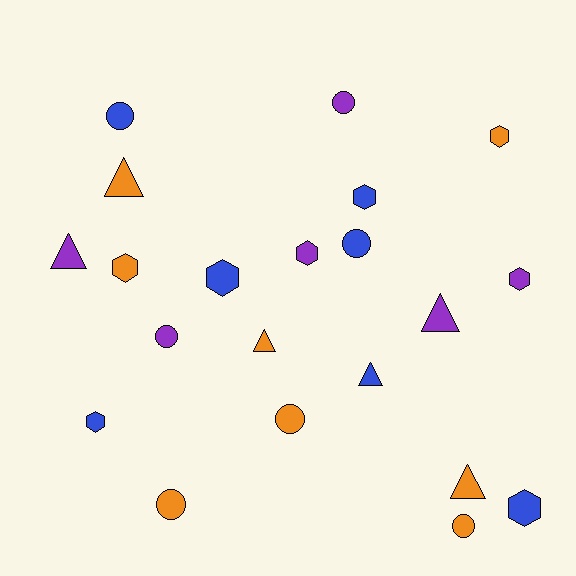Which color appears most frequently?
Orange, with 8 objects.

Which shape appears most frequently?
Hexagon, with 8 objects.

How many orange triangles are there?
There are 3 orange triangles.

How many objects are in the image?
There are 21 objects.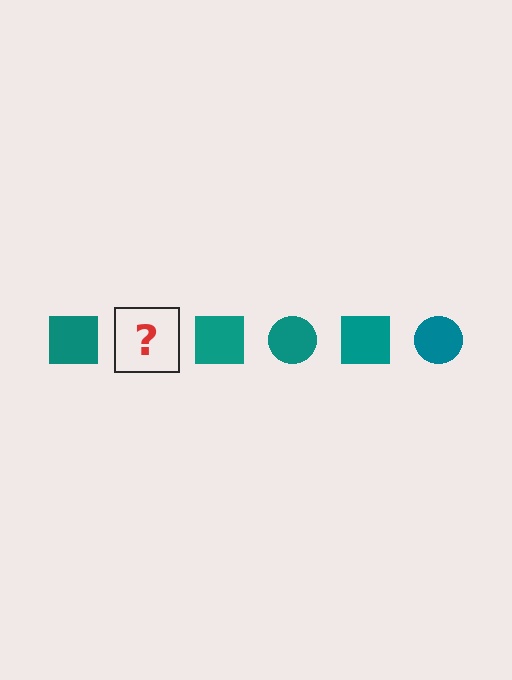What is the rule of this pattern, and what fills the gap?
The rule is that the pattern cycles through square, circle shapes in teal. The gap should be filled with a teal circle.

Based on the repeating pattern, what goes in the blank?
The blank should be a teal circle.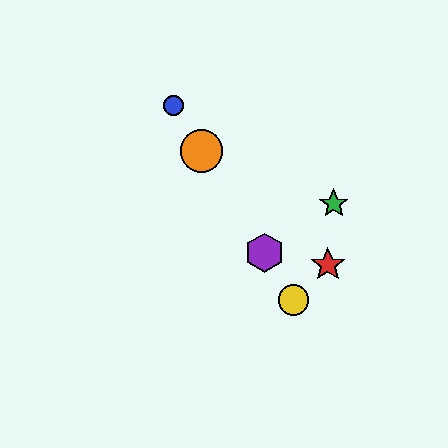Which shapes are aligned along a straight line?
The blue circle, the yellow circle, the purple hexagon, the orange circle are aligned along a straight line.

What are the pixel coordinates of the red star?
The red star is at (328, 265).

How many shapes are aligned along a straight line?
4 shapes (the blue circle, the yellow circle, the purple hexagon, the orange circle) are aligned along a straight line.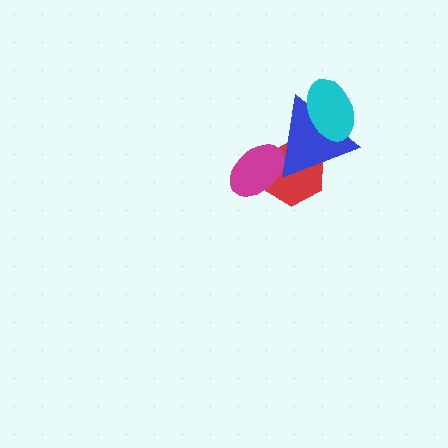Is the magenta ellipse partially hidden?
Yes, it is partially covered by another shape.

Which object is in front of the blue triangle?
The cyan ellipse is in front of the blue triangle.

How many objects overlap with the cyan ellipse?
1 object overlaps with the cyan ellipse.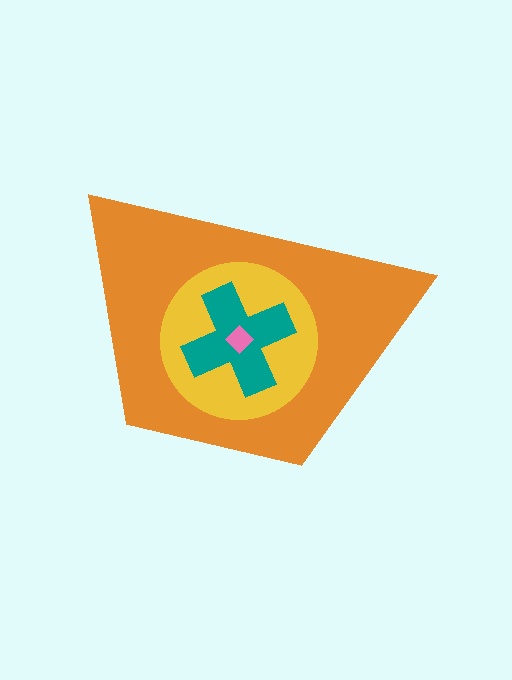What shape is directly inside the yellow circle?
The teal cross.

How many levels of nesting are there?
4.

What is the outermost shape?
The orange trapezoid.